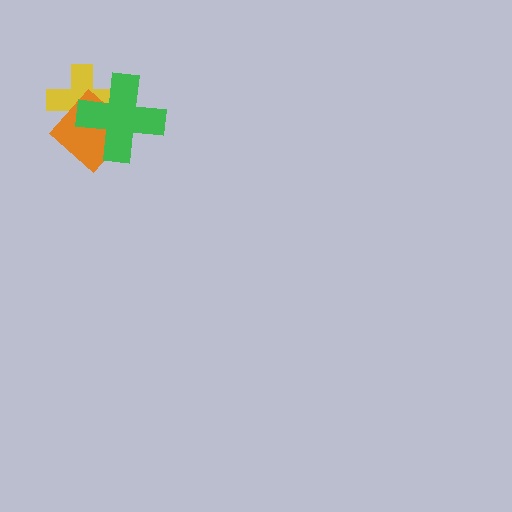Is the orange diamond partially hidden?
Yes, it is partially covered by another shape.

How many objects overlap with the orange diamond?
2 objects overlap with the orange diamond.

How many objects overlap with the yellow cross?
2 objects overlap with the yellow cross.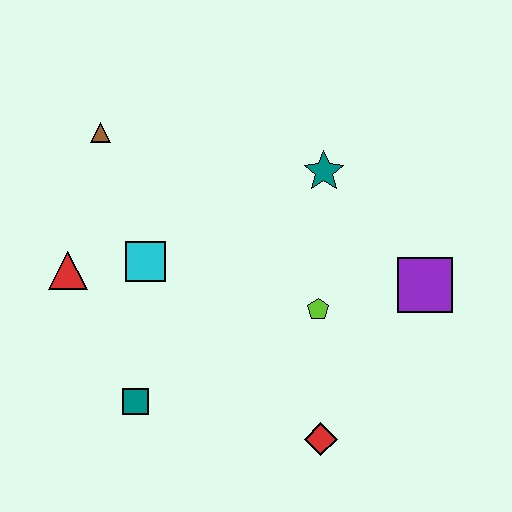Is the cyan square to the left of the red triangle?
No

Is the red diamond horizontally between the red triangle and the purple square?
Yes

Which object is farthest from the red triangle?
The purple square is farthest from the red triangle.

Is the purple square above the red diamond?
Yes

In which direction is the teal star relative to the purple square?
The teal star is above the purple square.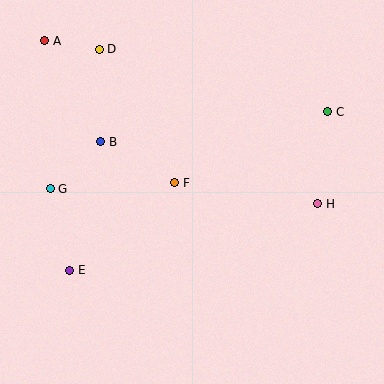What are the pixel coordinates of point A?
Point A is at (45, 41).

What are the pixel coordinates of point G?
Point G is at (50, 189).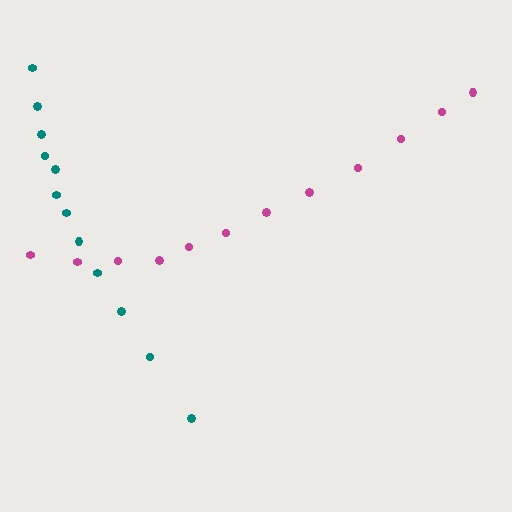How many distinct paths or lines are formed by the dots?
There are 2 distinct paths.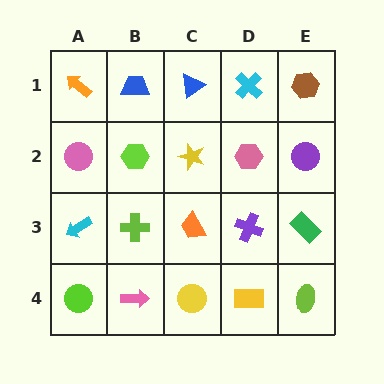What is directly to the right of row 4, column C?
A yellow rectangle.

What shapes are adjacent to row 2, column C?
A blue triangle (row 1, column C), an orange trapezoid (row 3, column C), a lime hexagon (row 2, column B), a pink hexagon (row 2, column D).